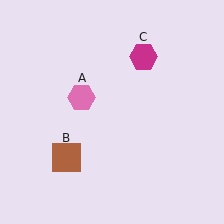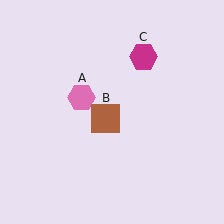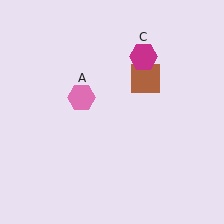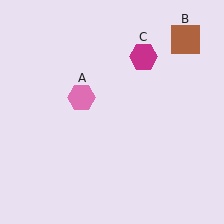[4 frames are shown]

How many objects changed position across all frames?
1 object changed position: brown square (object B).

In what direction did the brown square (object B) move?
The brown square (object B) moved up and to the right.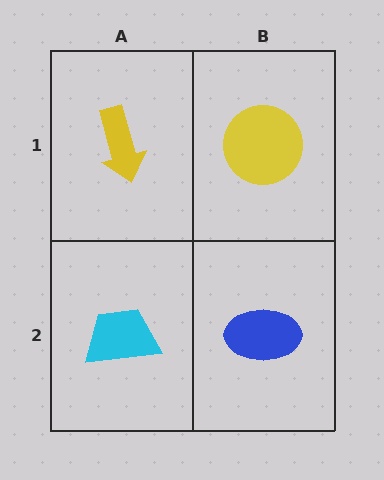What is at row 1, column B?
A yellow circle.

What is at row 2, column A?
A cyan trapezoid.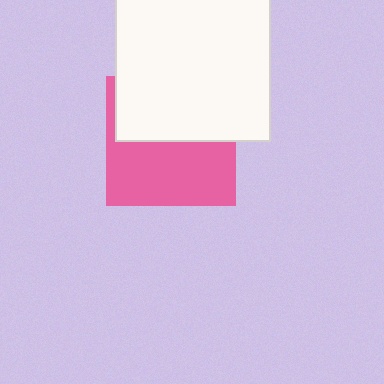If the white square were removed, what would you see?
You would see the complete pink square.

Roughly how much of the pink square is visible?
About half of it is visible (roughly 53%).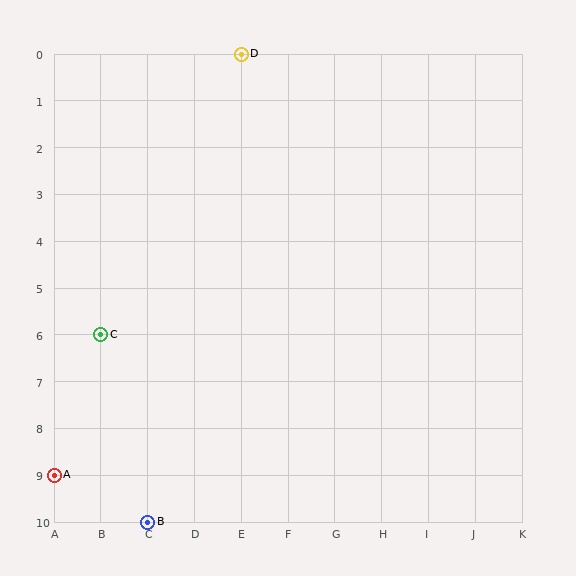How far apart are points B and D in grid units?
Points B and D are 2 columns and 10 rows apart (about 10.2 grid units diagonally).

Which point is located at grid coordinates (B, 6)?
Point C is at (B, 6).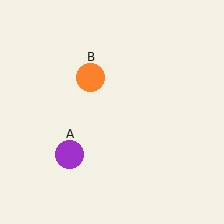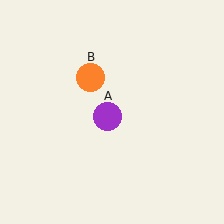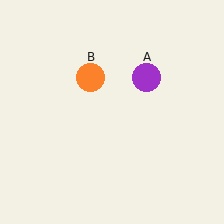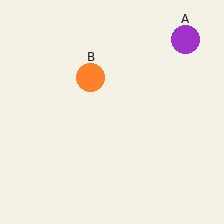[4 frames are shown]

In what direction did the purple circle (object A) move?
The purple circle (object A) moved up and to the right.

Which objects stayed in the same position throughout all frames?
Orange circle (object B) remained stationary.